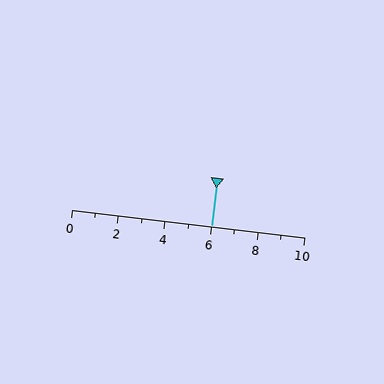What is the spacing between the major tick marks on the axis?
The major ticks are spaced 2 apart.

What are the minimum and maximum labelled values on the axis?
The axis runs from 0 to 10.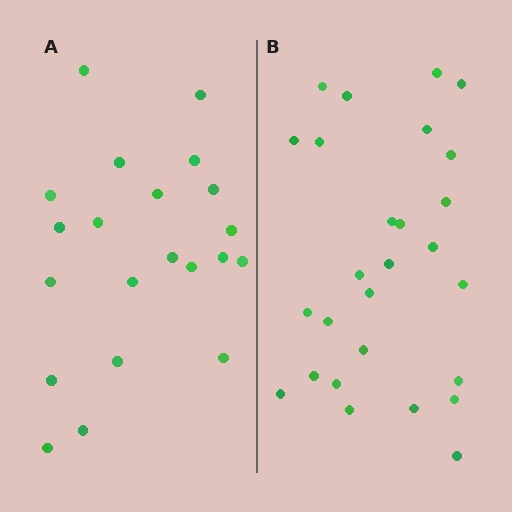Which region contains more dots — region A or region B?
Region B (the right region) has more dots.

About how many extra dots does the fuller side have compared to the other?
Region B has about 6 more dots than region A.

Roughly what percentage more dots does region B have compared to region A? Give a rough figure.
About 30% more.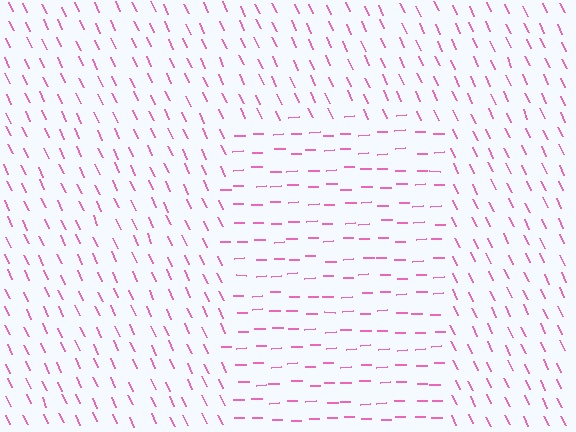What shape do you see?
I see a rectangle.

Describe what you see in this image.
The image is filled with small pink line segments. A rectangle region in the image has lines oriented differently from the surrounding lines, creating a visible texture boundary.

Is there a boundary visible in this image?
Yes, there is a texture boundary formed by a change in line orientation.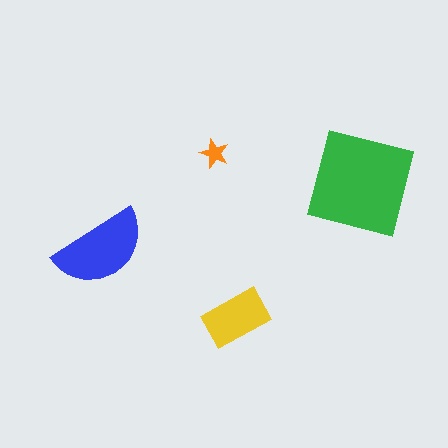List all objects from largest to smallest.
The green square, the blue semicircle, the yellow rectangle, the orange star.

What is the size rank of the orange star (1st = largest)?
4th.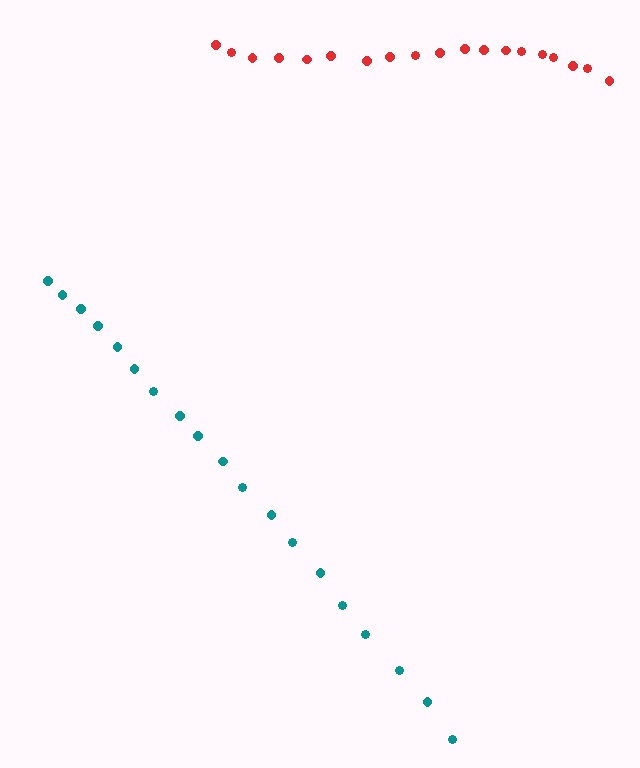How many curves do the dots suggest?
There are 2 distinct paths.